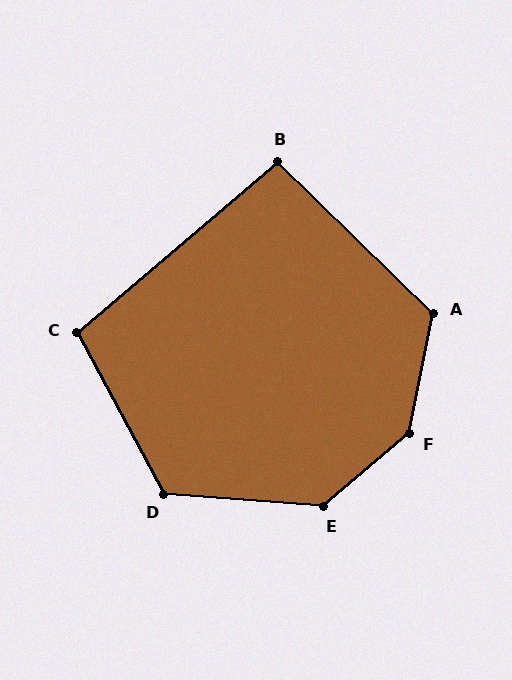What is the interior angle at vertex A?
Approximately 123 degrees (obtuse).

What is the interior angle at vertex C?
Approximately 102 degrees (obtuse).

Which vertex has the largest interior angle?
F, at approximately 142 degrees.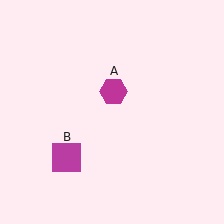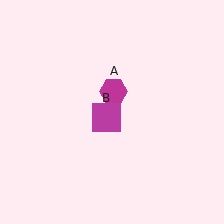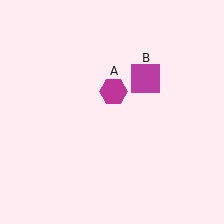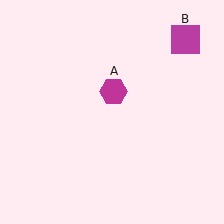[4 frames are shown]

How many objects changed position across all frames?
1 object changed position: magenta square (object B).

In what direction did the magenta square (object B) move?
The magenta square (object B) moved up and to the right.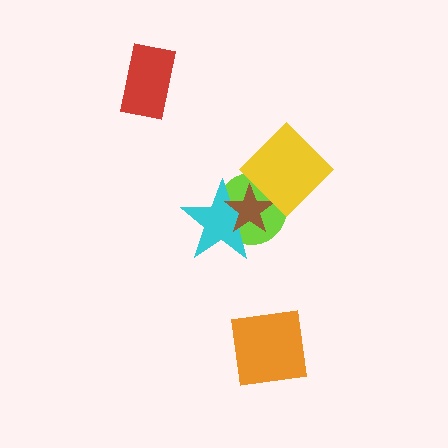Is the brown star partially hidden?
Yes, it is partially covered by another shape.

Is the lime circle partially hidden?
Yes, it is partially covered by another shape.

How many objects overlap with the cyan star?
2 objects overlap with the cyan star.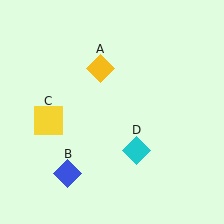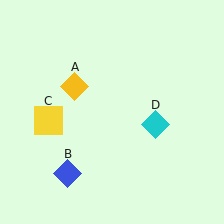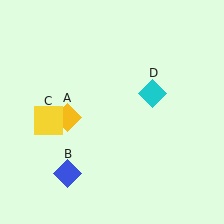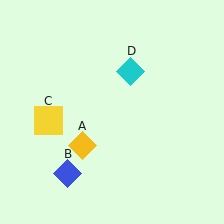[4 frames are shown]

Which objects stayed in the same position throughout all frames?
Blue diamond (object B) and yellow square (object C) remained stationary.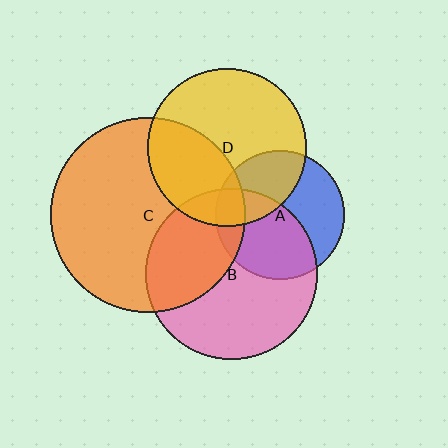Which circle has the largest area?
Circle C (orange).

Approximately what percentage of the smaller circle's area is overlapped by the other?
Approximately 50%.